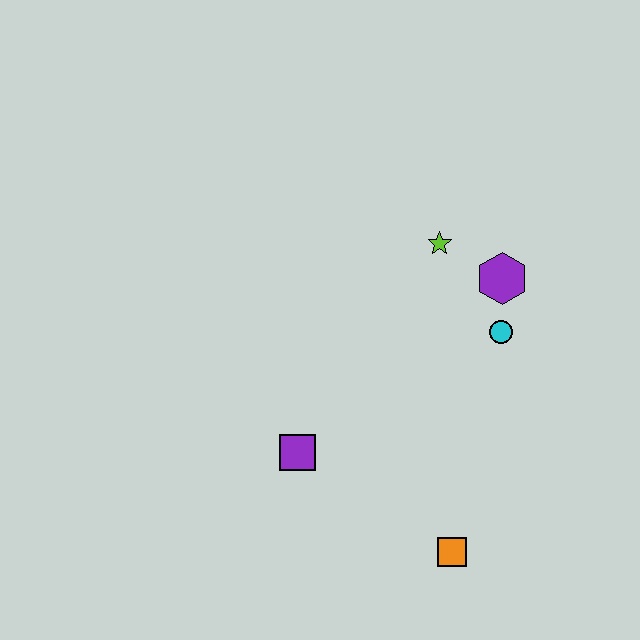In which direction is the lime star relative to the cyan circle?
The lime star is above the cyan circle.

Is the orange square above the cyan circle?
No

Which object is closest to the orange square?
The purple square is closest to the orange square.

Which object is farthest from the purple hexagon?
The orange square is farthest from the purple hexagon.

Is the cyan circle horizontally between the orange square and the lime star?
No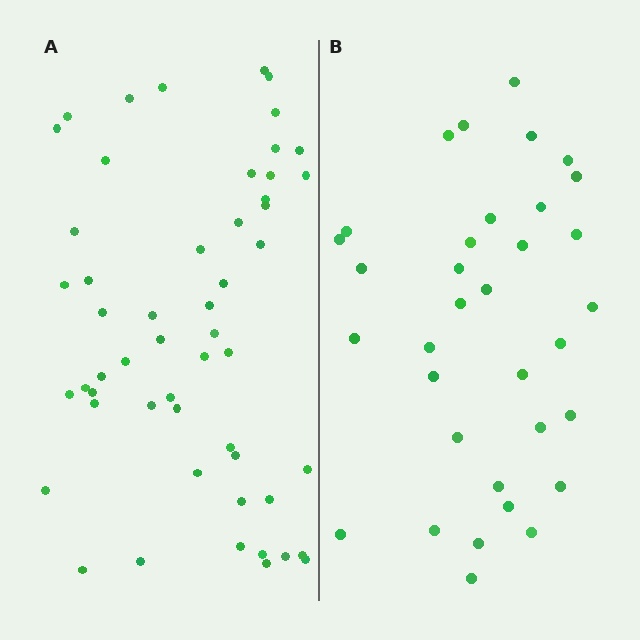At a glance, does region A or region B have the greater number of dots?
Region A (the left region) has more dots.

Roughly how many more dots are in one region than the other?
Region A has approximately 20 more dots than region B.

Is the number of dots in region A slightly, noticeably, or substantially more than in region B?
Region A has substantially more. The ratio is roughly 1.6 to 1.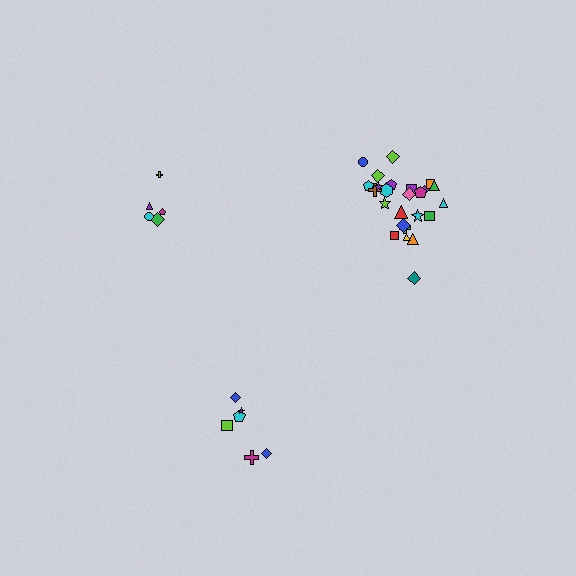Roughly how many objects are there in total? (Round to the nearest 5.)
Roughly 35 objects in total.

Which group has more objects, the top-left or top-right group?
The top-right group.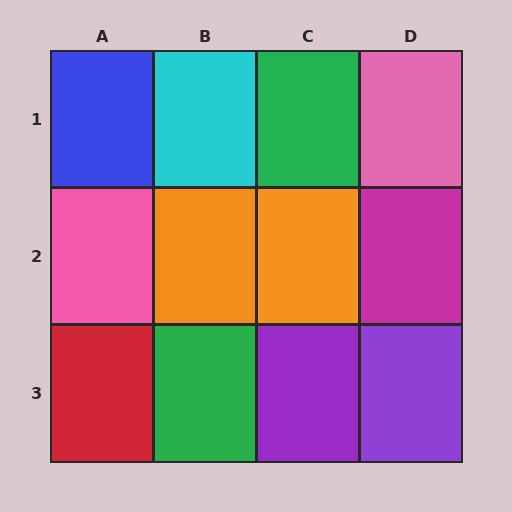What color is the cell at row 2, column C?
Orange.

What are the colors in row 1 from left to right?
Blue, cyan, green, pink.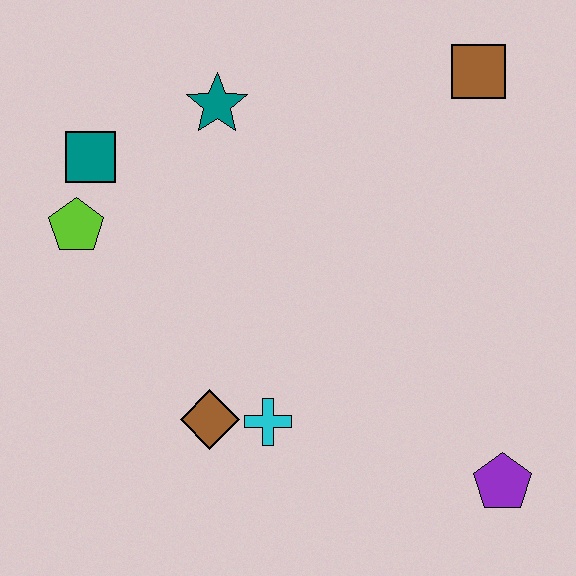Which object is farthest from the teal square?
The purple pentagon is farthest from the teal square.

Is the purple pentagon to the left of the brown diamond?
No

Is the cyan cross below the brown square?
Yes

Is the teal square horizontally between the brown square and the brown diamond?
No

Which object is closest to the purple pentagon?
The cyan cross is closest to the purple pentagon.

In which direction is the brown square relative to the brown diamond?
The brown square is above the brown diamond.